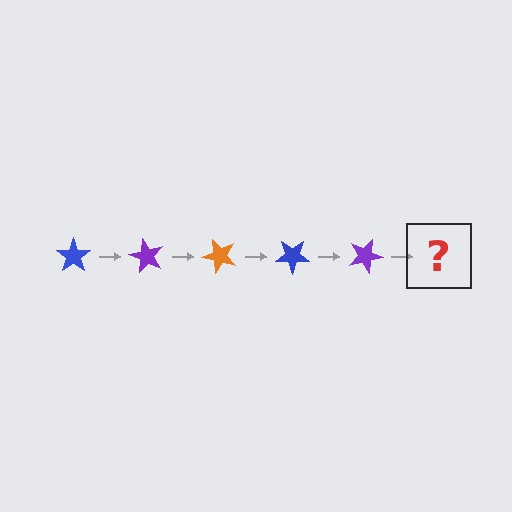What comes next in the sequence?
The next element should be an orange star, rotated 300 degrees from the start.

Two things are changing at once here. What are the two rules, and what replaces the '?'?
The two rules are that it rotates 60 degrees each step and the color cycles through blue, purple, and orange. The '?' should be an orange star, rotated 300 degrees from the start.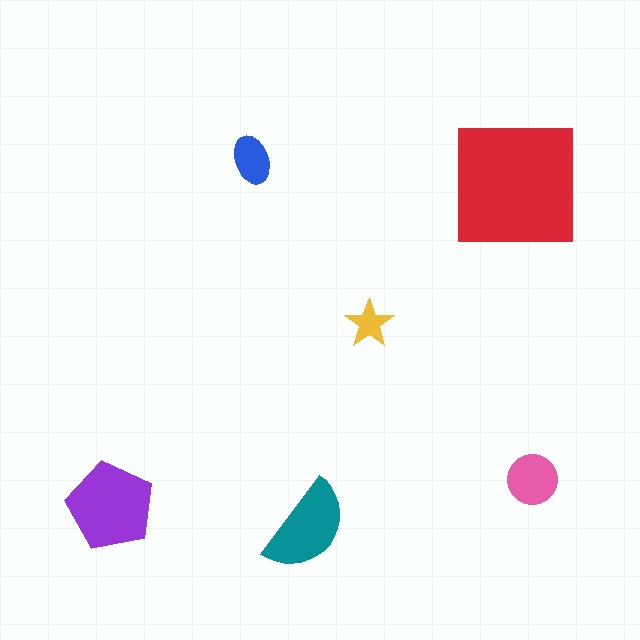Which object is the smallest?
The yellow star.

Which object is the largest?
The red square.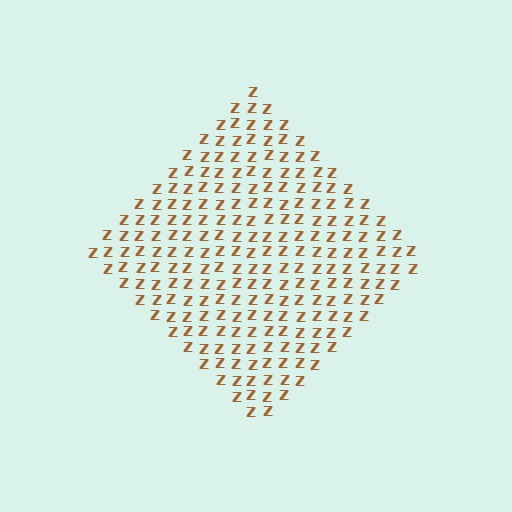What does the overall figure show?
The overall figure shows a diamond.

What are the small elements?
The small elements are letter Z's.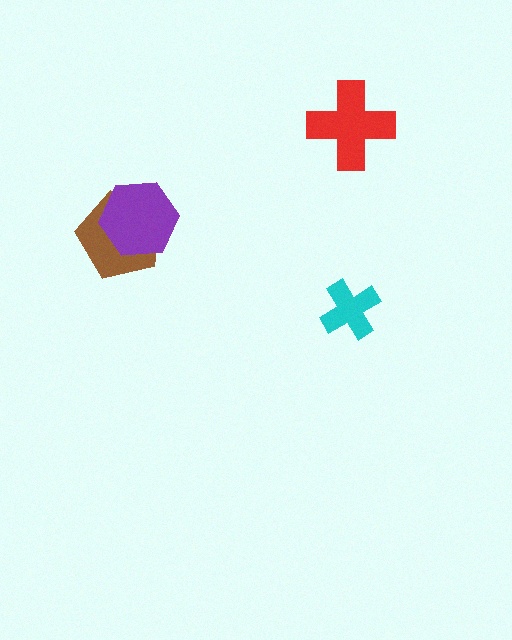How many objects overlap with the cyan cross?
0 objects overlap with the cyan cross.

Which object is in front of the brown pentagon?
The purple hexagon is in front of the brown pentagon.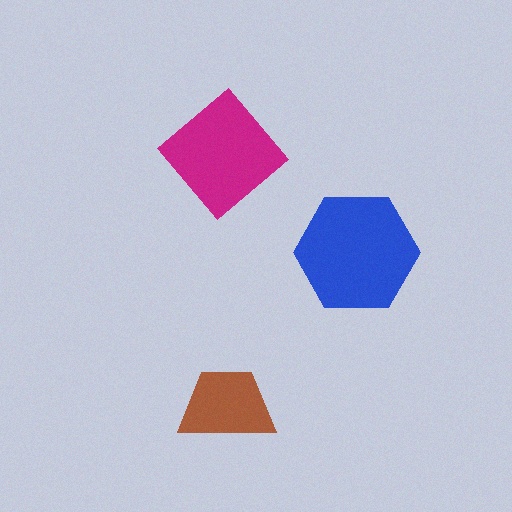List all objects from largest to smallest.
The blue hexagon, the magenta diamond, the brown trapezoid.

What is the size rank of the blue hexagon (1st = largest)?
1st.